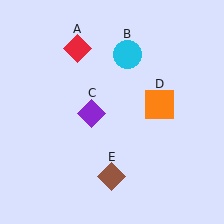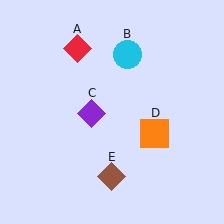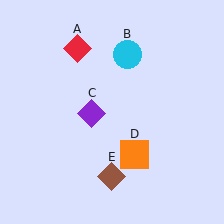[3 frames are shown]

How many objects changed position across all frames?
1 object changed position: orange square (object D).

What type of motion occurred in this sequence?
The orange square (object D) rotated clockwise around the center of the scene.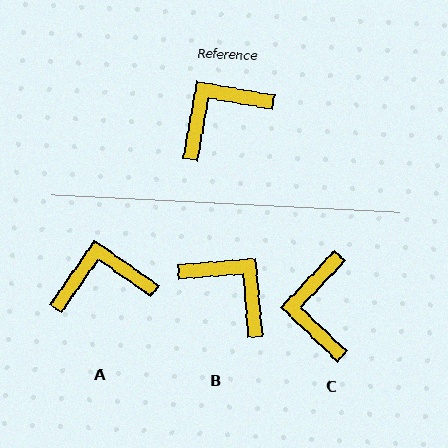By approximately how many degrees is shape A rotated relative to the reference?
Approximately 25 degrees clockwise.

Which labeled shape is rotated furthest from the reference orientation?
B, about 75 degrees away.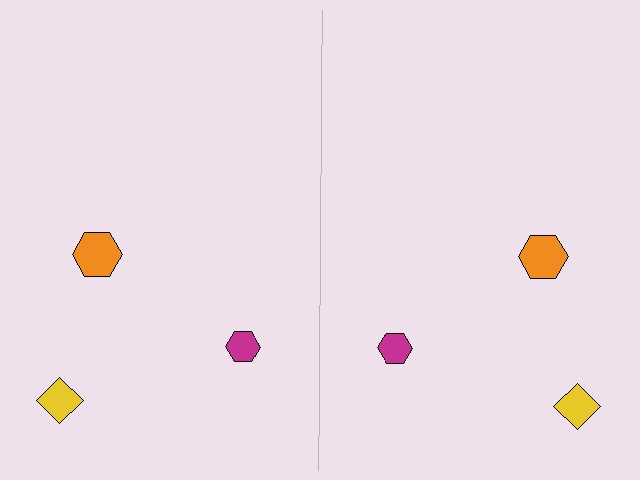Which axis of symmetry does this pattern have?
The pattern has a vertical axis of symmetry running through the center of the image.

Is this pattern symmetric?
Yes, this pattern has bilateral (reflection) symmetry.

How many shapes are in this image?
There are 6 shapes in this image.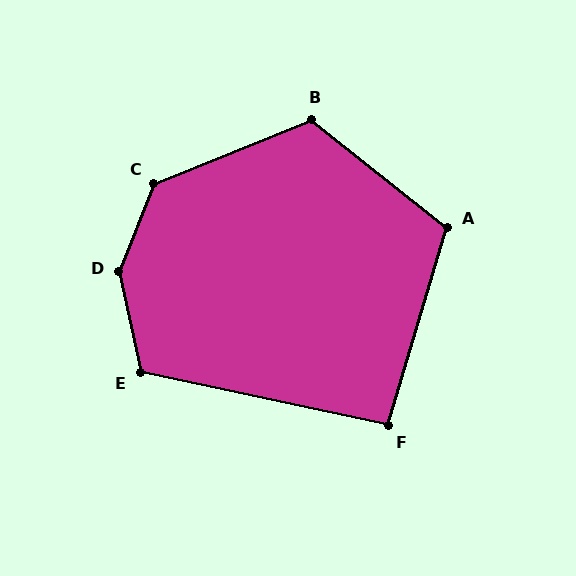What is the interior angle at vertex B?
Approximately 119 degrees (obtuse).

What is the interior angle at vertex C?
Approximately 134 degrees (obtuse).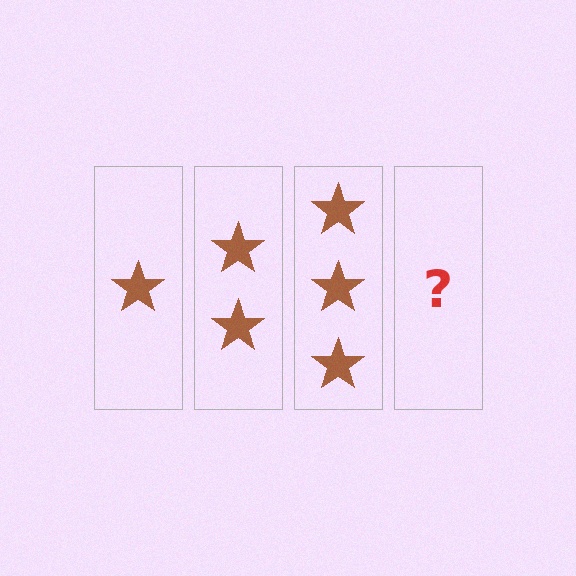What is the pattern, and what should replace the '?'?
The pattern is that each step adds one more star. The '?' should be 4 stars.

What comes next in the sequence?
The next element should be 4 stars.